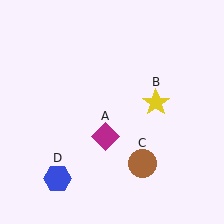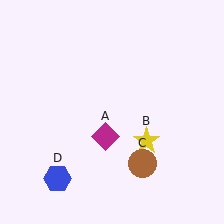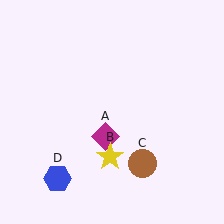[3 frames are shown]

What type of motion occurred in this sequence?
The yellow star (object B) rotated clockwise around the center of the scene.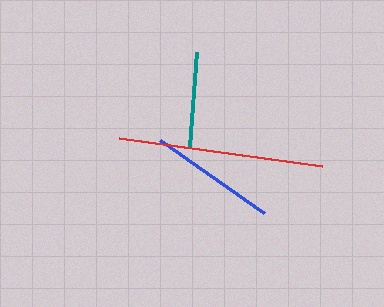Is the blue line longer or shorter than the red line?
The red line is longer than the blue line.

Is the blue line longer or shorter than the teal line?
The blue line is longer than the teal line.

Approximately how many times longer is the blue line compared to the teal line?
The blue line is approximately 1.3 times the length of the teal line.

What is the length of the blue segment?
The blue segment is approximately 128 pixels long.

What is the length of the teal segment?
The teal segment is approximately 95 pixels long.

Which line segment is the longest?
The red line is the longest at approximately 205 pixels.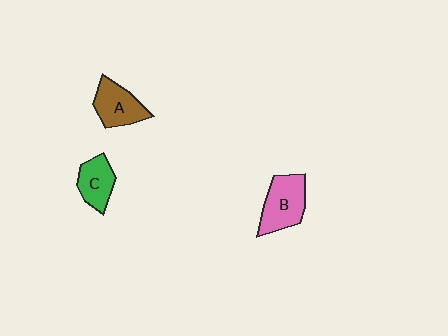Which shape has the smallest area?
Shape C (green).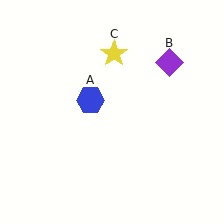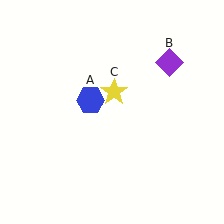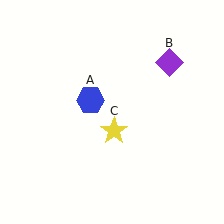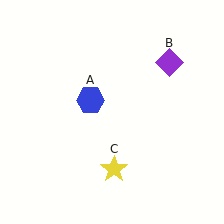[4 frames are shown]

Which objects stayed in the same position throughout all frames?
Blue hexagon (object A) and purple diamond (object B) remained stationary.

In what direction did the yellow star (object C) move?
The yellow star (object C) moved down.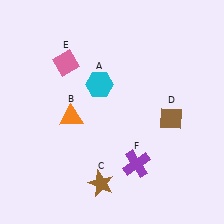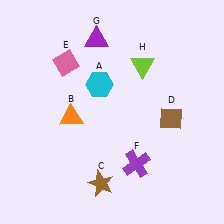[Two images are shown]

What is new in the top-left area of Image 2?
A purple triangle (G) was added in the top-left area of Image 2.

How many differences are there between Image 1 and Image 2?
There are 2 differences between the two images.